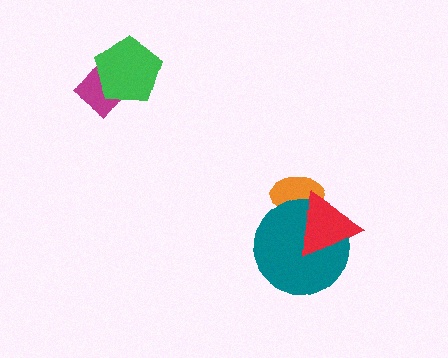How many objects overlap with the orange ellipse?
2 objects overlap with the orange ellipse.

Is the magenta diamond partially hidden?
Yes, it is partially covered by another shape.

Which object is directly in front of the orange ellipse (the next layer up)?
The teal circle is directly in front of the orange ellipse.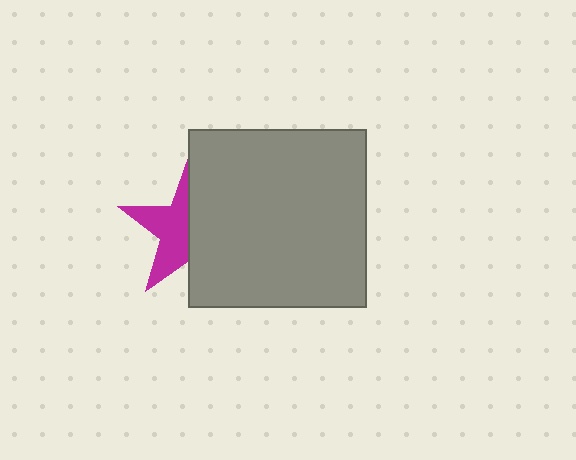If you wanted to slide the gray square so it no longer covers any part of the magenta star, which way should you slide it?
Slide it right — that is the most direct way to separate the two shapes.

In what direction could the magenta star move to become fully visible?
The magenta star could move left. That would shift it out from behind the gray square entirely.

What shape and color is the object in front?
The object in front is a gray square.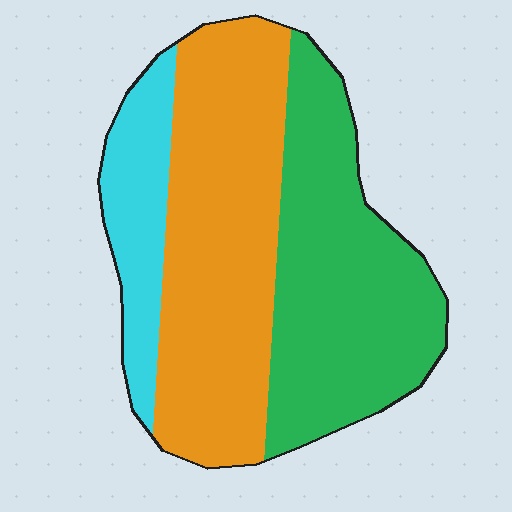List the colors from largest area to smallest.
From largest to smallest: orange, green, cyan.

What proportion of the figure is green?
Green covers around 40% of the figure.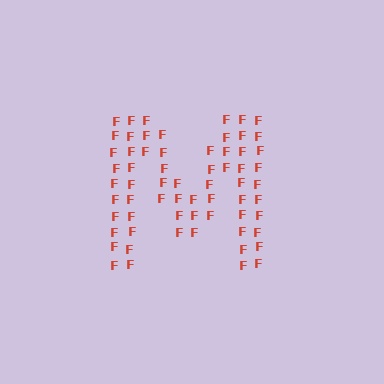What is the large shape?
The large shape is the letter M.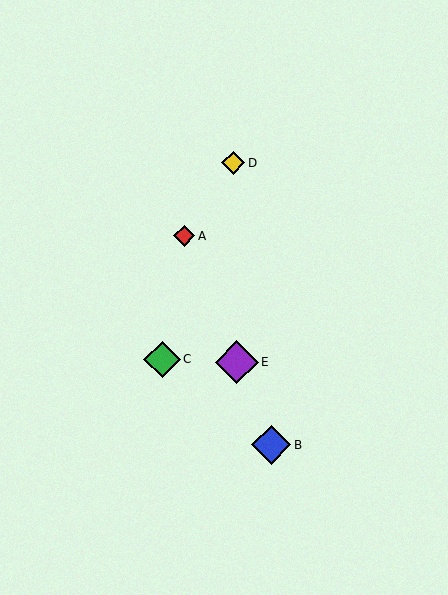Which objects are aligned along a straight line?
Objects A, B, E are aligned along a straight line.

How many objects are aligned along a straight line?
3 objects (A, B, E) are aligned along a straight line.